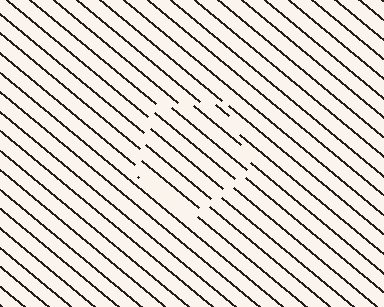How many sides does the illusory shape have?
5 sides — the line-ends trace a pentagon.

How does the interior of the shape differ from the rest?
The interior of the shape contains the same grating, shifted by half a period — the contour is defined by the phase discontinuity where line-ends from the inner and outer gratings abut.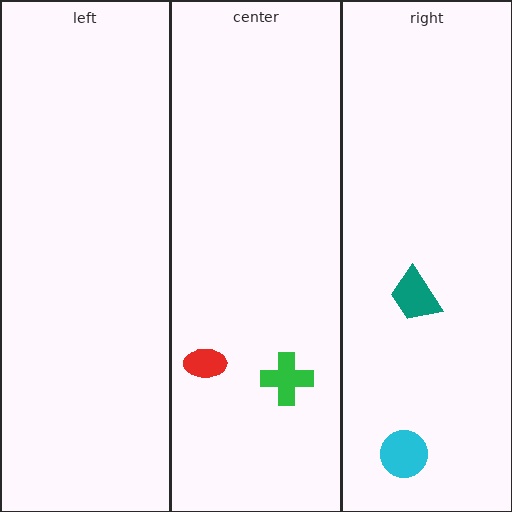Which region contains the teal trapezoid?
The right region.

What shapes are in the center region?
The red ellipse, the green cross.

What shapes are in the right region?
The teal trapezoid, the cyan circle.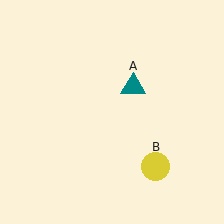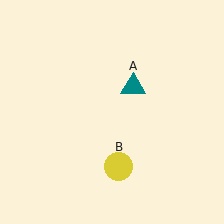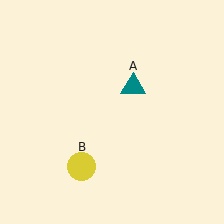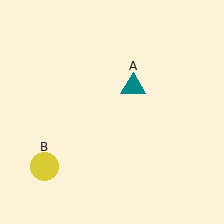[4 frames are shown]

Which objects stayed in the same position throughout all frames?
Teal triangle (object A) remained stationary.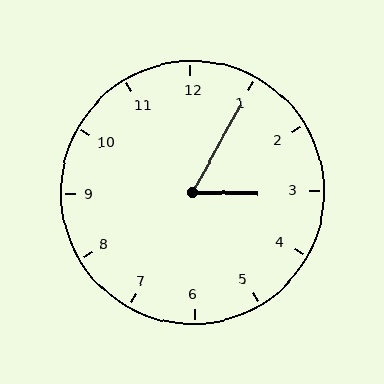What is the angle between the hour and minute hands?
Approximately 62 degrees.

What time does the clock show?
3:05.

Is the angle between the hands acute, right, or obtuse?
It is acute.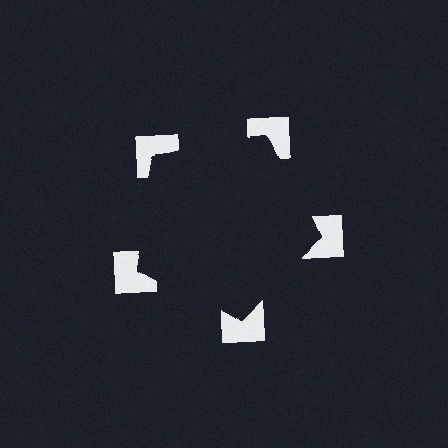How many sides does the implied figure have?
5 sides.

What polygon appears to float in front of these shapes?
An illusory pentagon — its edges are inferred from the aligned wedge cuts in the notched squares, not physically drawn.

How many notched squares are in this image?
There are 5 — one at each vertex of the illusory pentagon.